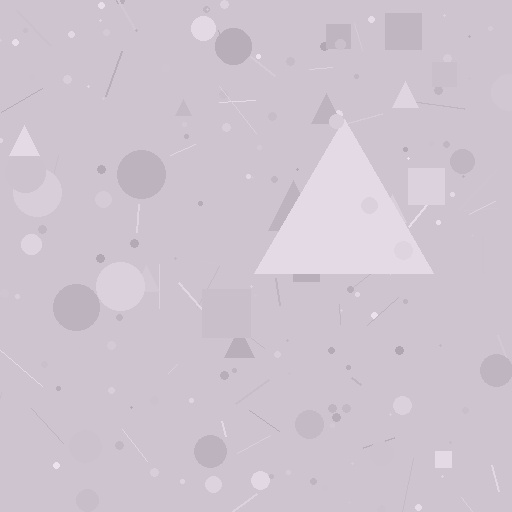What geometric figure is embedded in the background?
A triangle is embedded in the background.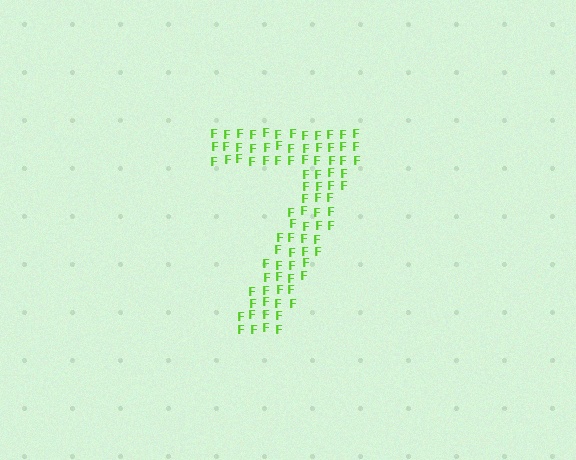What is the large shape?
The large shape is the digit 7.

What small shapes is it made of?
It is made of small letter F's.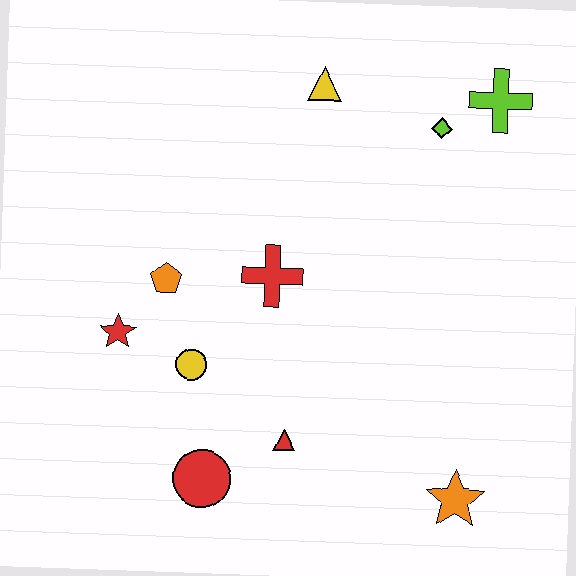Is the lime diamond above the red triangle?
Yes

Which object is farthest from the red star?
The lime cross is farthest from the red star.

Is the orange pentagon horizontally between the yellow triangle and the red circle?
No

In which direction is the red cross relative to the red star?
The red cross is to the right of the red star.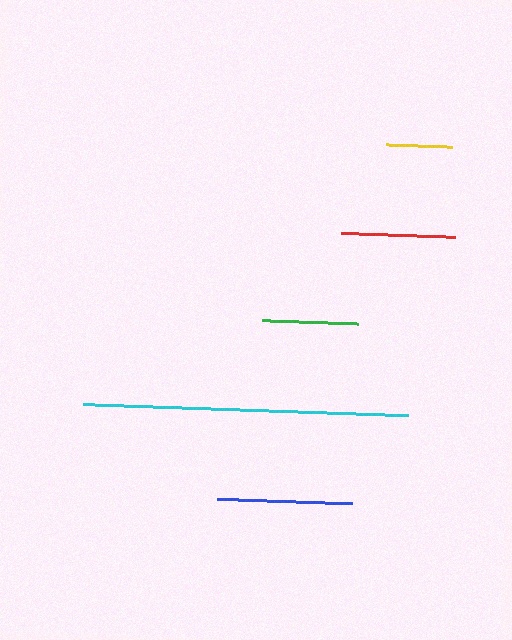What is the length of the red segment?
The red segment is approximately 114 pixels long.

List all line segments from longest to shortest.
From longest to shortest: cyan, blue, red, green, yellow.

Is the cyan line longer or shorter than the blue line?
The cyan line is longer than the blue line.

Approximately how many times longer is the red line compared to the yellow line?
The red line is approximately 1.7 times the length of the yellow line.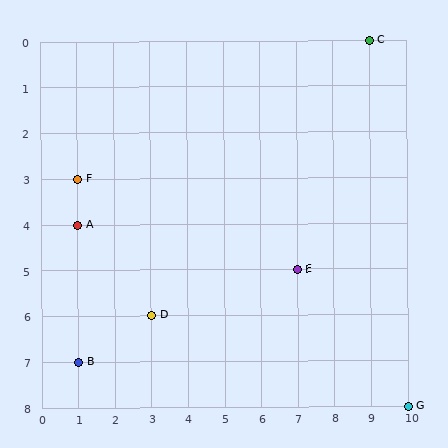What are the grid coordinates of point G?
Point G is at grid coordinates (10, 8).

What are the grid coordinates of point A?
Point A is at grid coordinates (1, 4).